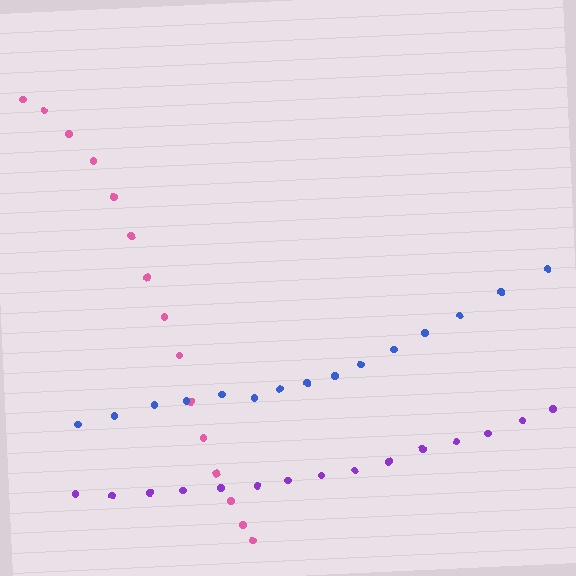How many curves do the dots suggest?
There are 3 distinct paths.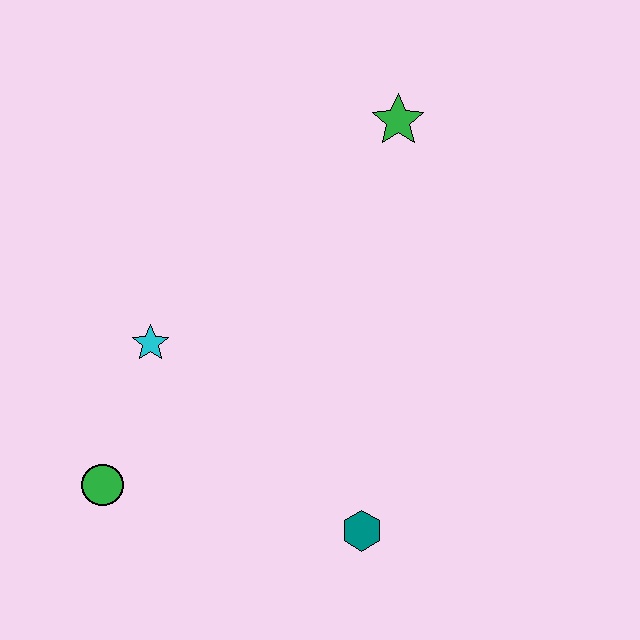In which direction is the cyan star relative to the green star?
The cyan star is to the left of the green star.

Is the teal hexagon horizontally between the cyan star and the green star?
Yes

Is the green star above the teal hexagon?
Yes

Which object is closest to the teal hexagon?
The green circle is closest to the teal hexagon.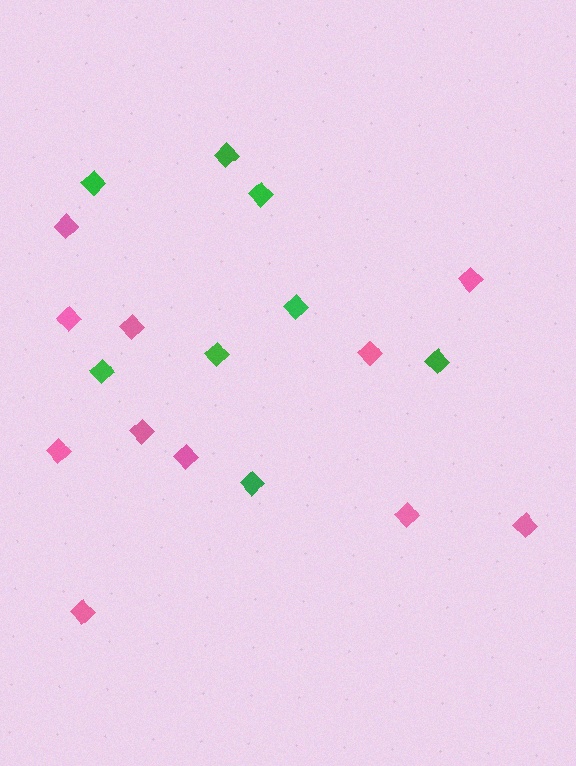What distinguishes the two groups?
There are 2 groups: one group of pink diamonds (11) and one group of green diamonds (8).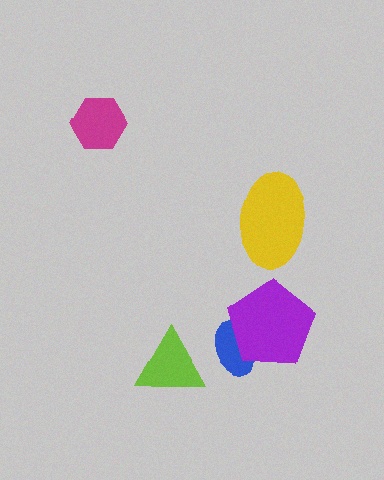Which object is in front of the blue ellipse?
The purple pentagon is in front of the blue ellipse.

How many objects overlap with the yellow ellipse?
0 objects overlap with the yellow ellipse.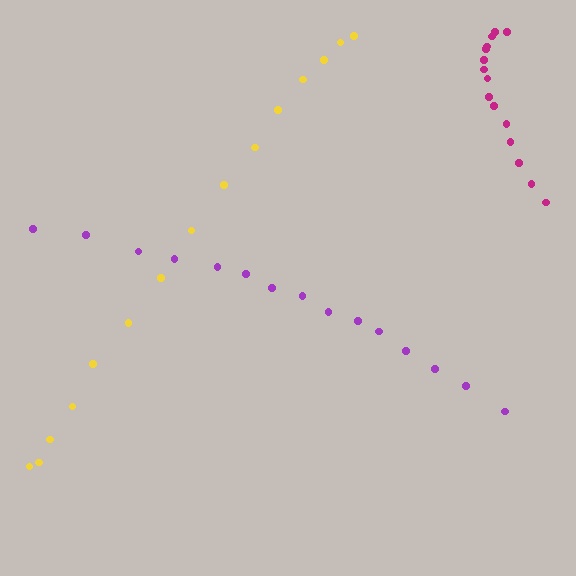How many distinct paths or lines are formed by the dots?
There are 3 distinct paths.